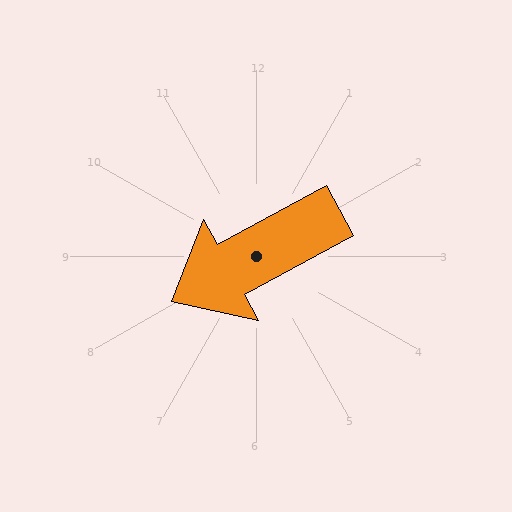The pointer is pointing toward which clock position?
Roughly 8 o'clock.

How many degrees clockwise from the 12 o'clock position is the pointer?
Approximately 242 degrees.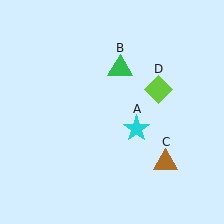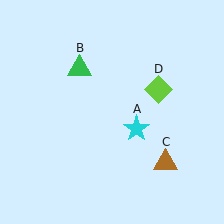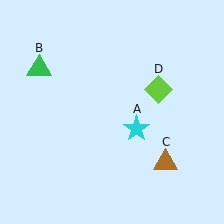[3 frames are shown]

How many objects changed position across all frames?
1 object changed position: green triangle (object B).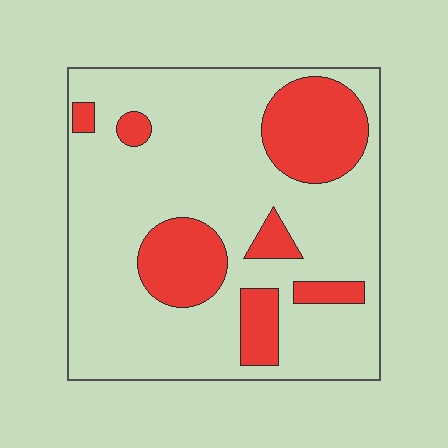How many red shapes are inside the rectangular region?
7.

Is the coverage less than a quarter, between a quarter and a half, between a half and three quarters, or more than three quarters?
Less than a quarter.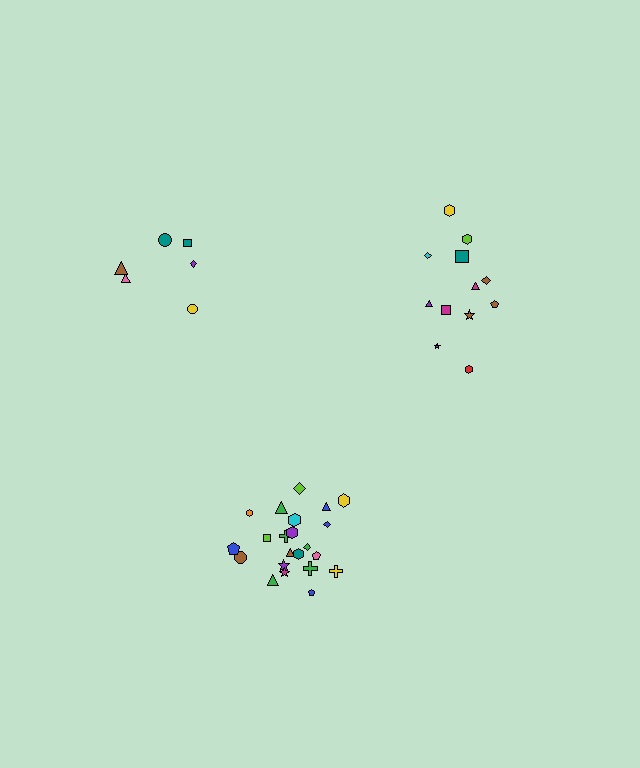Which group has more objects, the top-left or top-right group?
The top-right group.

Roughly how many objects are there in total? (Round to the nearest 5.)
Roughly 40 objects in total.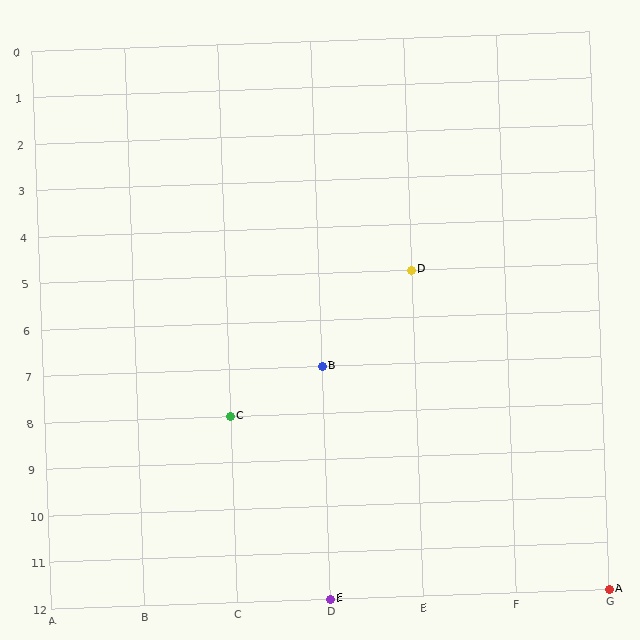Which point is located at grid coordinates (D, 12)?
Point E is at (D, 12).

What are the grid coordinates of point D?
Point D is at grid coordinates (E, 5).